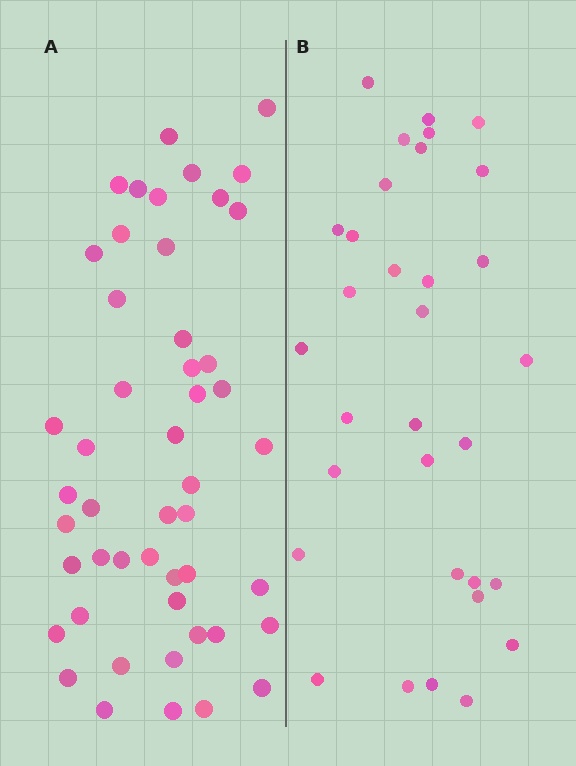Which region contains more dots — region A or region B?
Region A (the left region) has more dots.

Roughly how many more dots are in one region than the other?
Region A has approximately 15 more dots than region B.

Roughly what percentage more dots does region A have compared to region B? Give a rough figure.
About 55% more.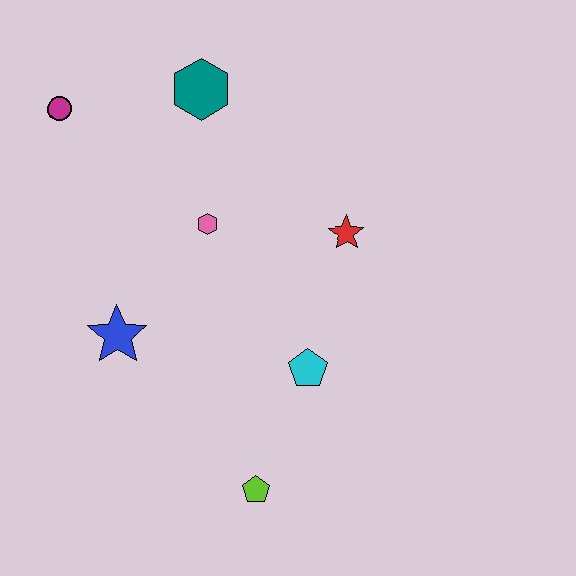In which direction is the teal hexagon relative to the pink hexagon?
The teal hexagon is above the pink hexagon.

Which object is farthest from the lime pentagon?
The magenta circle is farthest from the lime pentagon.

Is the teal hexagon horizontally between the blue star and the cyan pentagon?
Yes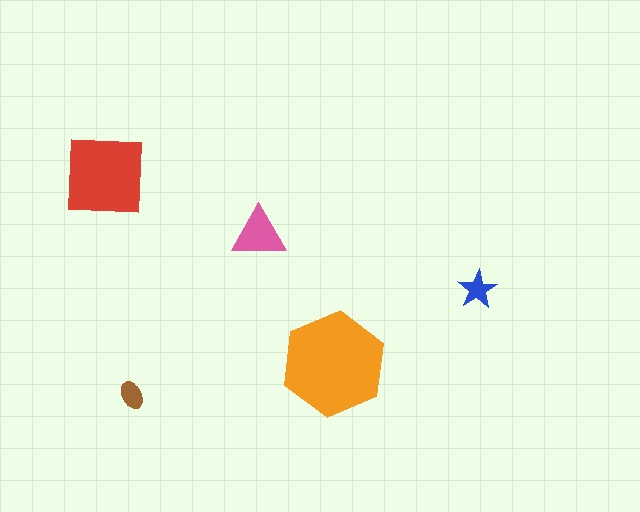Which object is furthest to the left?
The red square is leftmost.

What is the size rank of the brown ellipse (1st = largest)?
5th.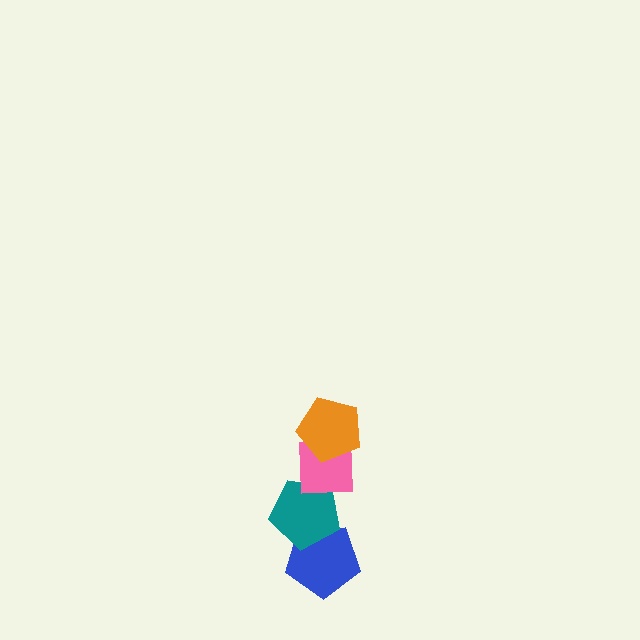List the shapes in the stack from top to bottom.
From top to bottom: the orange pentagon, the pink square, the teal pentagon, the blue pentagon.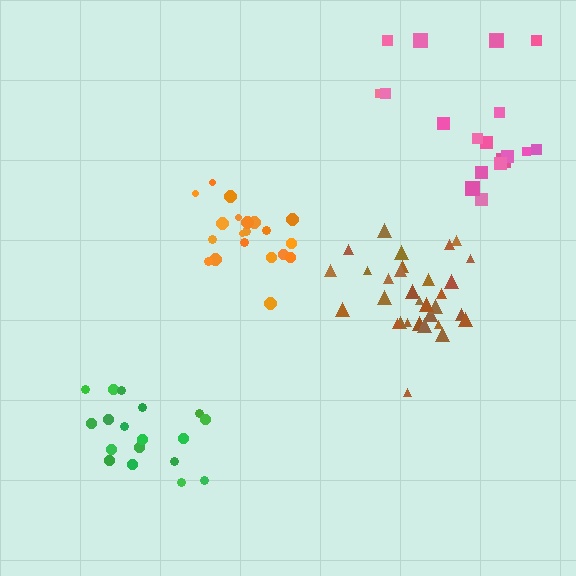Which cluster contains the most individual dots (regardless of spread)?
Brown (31).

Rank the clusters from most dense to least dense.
brown, orange, green, pink.